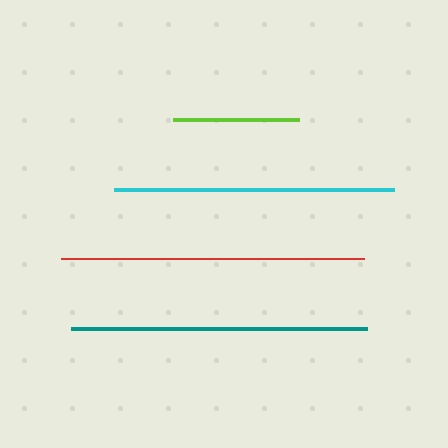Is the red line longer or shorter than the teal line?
The red line is longer than the teal line.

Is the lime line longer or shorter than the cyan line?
The cyan line is longer than the lime line.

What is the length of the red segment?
The red segment is approximately 302 pixels long.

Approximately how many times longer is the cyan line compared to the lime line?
The cyan line is approximately 2.2 times the length of the lime line.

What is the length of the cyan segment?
The cyan segment is approximately 280 pixels long.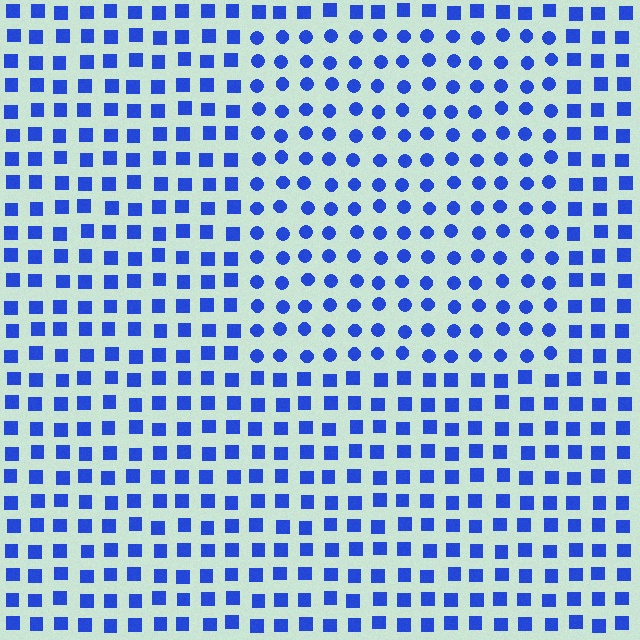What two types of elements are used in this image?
The image uses circles inside the rectangle region and squares outside it.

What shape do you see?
I see a rectangle.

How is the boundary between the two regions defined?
The boundary is defined by a change in element shape: circles inside vs. squares outside. All elements share the same color and spacing.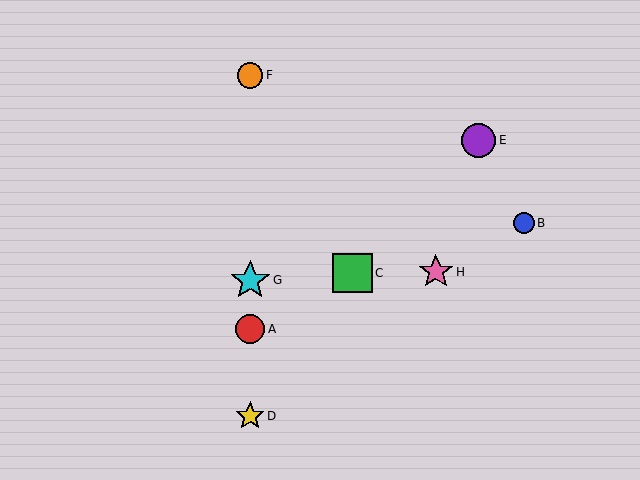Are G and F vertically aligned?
Yes, both are at x≈250.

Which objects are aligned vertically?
Objects A, D, F, G are aligned vertically.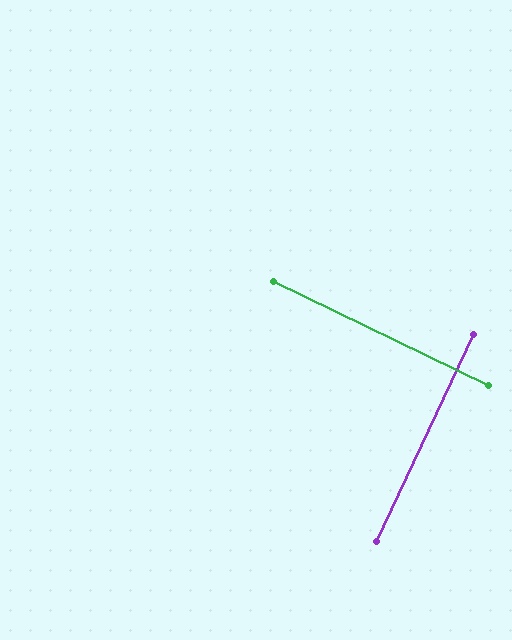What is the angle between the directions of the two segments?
Approximately 89 degrees.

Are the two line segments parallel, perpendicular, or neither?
Perpendicular — they meet at approximately 89°.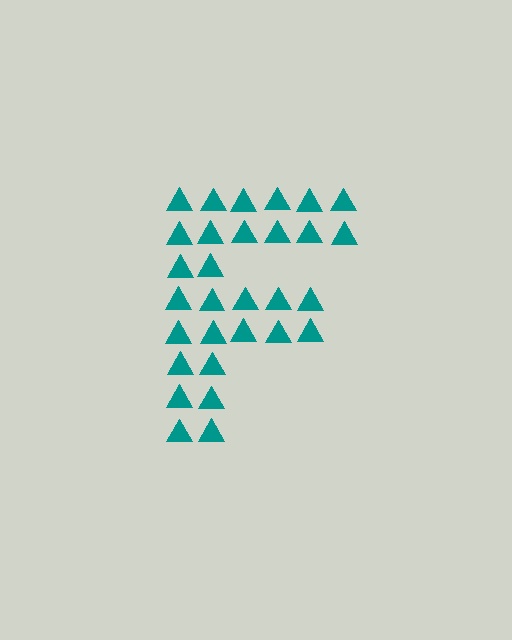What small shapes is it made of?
It is made of small triangles.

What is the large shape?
The large shape is the letter F.